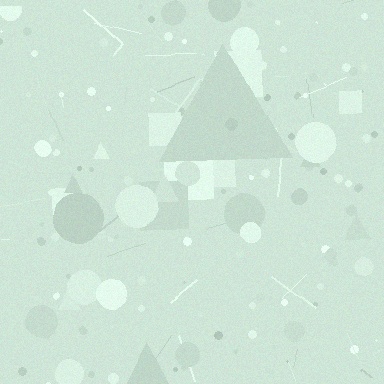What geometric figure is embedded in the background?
A triangle is embedded in the background.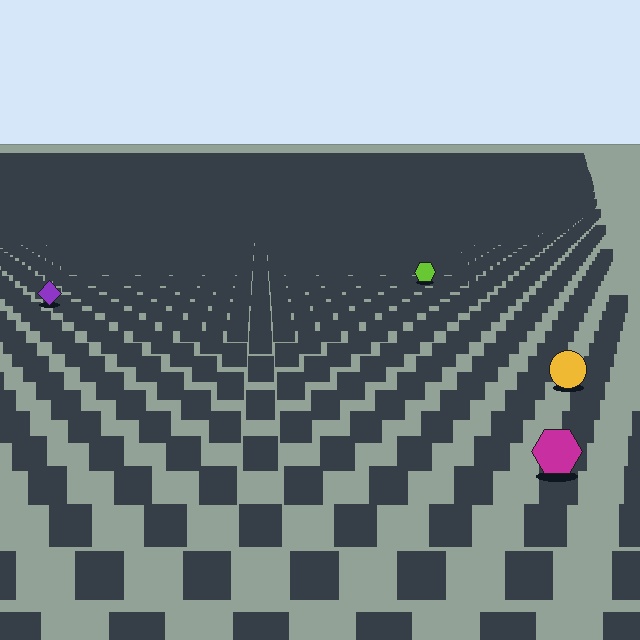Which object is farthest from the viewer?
The lime hexagon is farthest from the viewer. It appears smaller and the ground texture around it is denser.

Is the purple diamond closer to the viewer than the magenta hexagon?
No. The magenta hexagon is closer — you can tell from the texture gradient: the ground texture is coarser near it.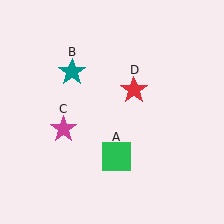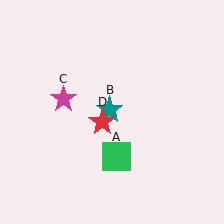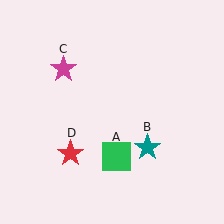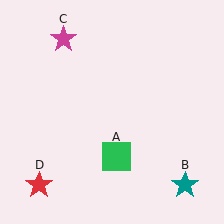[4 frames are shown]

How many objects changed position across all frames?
3 objects changed position: teal star (object B), magenta star (object C), red star (object D).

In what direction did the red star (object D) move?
The red star (object D) moved down and to the left.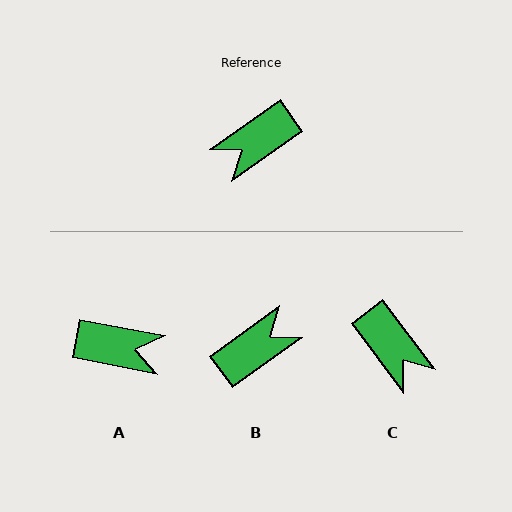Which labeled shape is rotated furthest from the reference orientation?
B, about 179 degrees away.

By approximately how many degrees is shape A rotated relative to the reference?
Approximately 134 degrees counter-clockwise.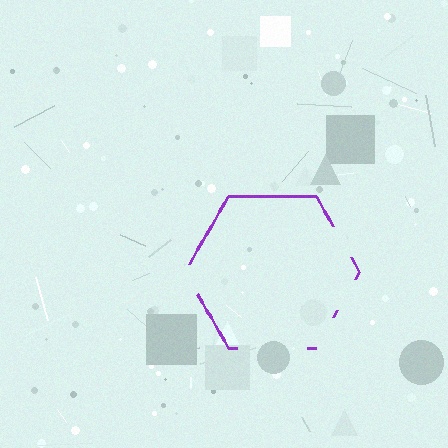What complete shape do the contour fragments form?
The contour fragments form a hexagon.